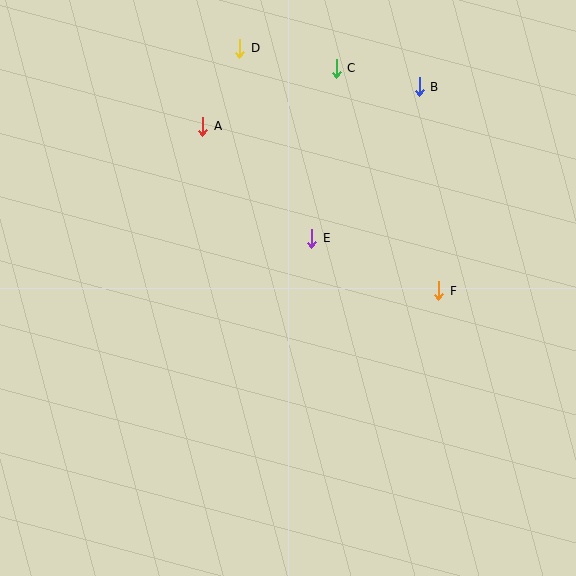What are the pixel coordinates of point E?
Point E is at (312, 238).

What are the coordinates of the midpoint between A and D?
The midpoint between A and D is at (221, 87).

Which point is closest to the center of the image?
Point E at (312, 238) is closest to the center.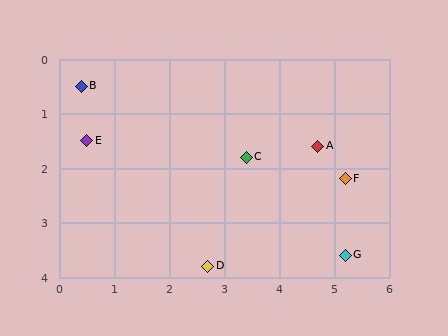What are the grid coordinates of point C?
Point C is at approximately (3.4, 1.8).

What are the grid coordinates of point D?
Point D is at approximately (2.7, 3.8).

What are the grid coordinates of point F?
Point F is at approximately (5.2, 2.2).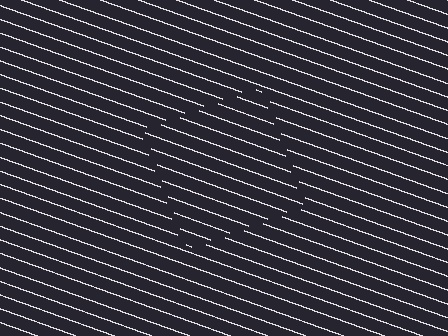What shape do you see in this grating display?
An illusory square. The interior of the shape contains the same grating, shifted by half a period — the contour is defined by the phase discontinuity where line-ends from the inner and outer gratings abut.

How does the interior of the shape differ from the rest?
The interior of the shape contains the same grating, shifted by half a period — the contour is defined by the phase discontinuity where line-ends from the inner and outer gratings abut.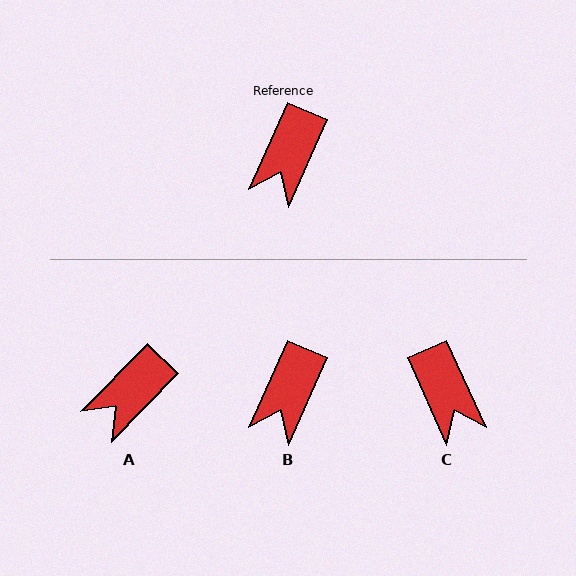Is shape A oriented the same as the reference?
No, it is off by about 21 degrees.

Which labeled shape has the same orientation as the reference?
B.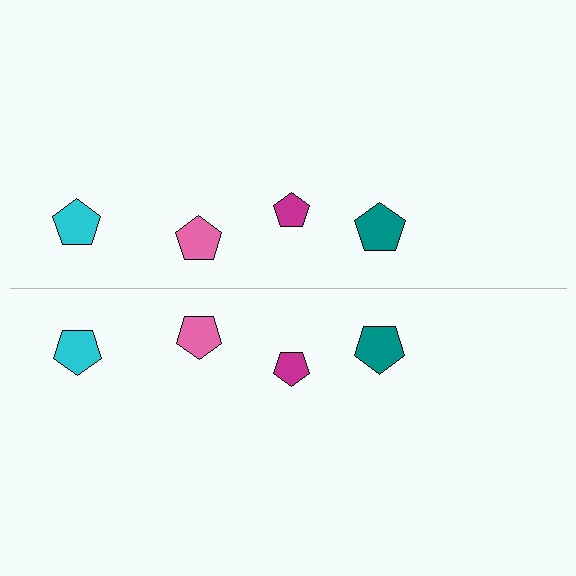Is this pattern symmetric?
Yes, this pattern has bilateral (reflection) symmetry.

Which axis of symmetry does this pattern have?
The pattern has a horizontal axis of symmetry running through the center of the image.